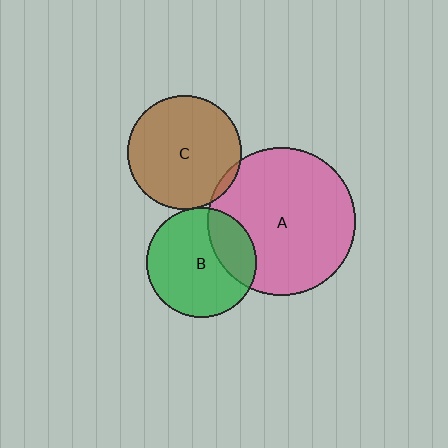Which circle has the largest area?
Circle A (pink).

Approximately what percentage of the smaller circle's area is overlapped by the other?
Approximately 25%.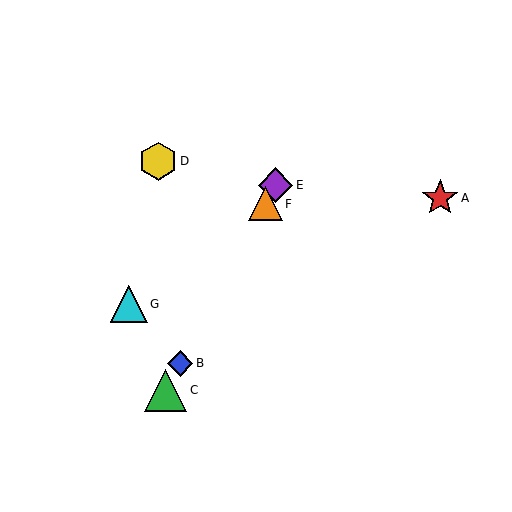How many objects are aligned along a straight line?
4 objects (B, C, E, F) are aligned along a straight line.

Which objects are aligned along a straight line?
Objects B, C, E, F are aligned along a straight line.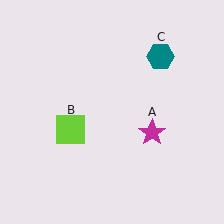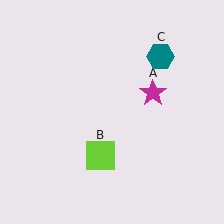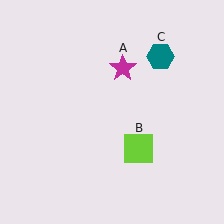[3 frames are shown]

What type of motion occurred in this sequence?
The magenta star (object A), lime square (object B) rotated counterclockwise around the center of the scene.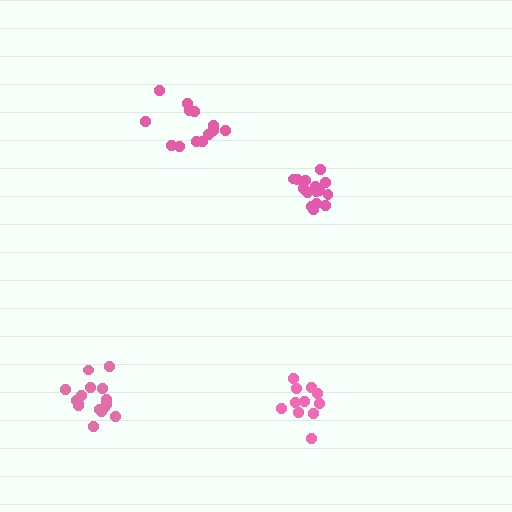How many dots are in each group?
Group 1: 14 dots, Group 2: 11 dots, Group 3: 15 dots, Group 4: 16 dots (56 total).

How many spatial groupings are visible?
There are 4 spatial groupings.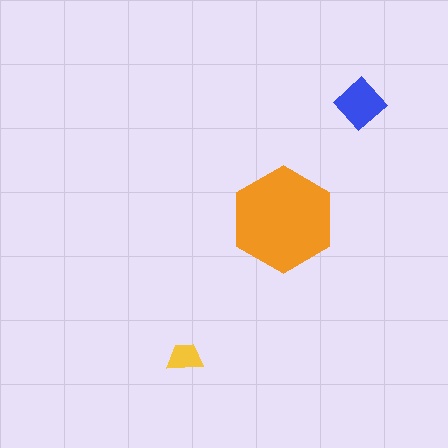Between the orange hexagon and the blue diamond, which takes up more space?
The orange hexagon.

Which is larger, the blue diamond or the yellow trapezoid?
The blue diamond.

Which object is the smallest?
The yellow trapezoid.